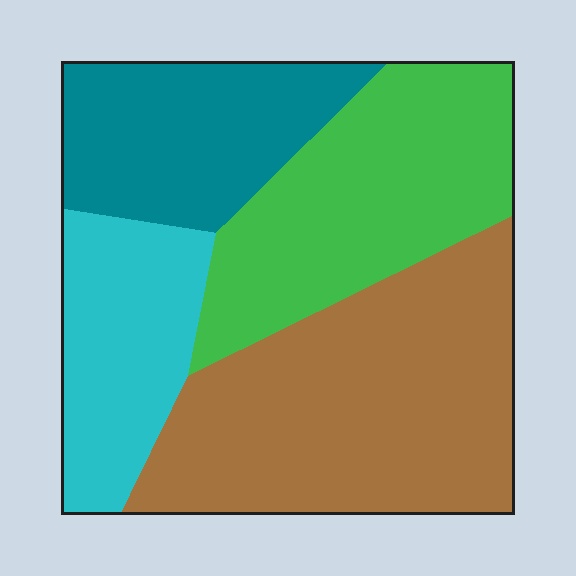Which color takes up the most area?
Brown, at roughly 35%.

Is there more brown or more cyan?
Brown.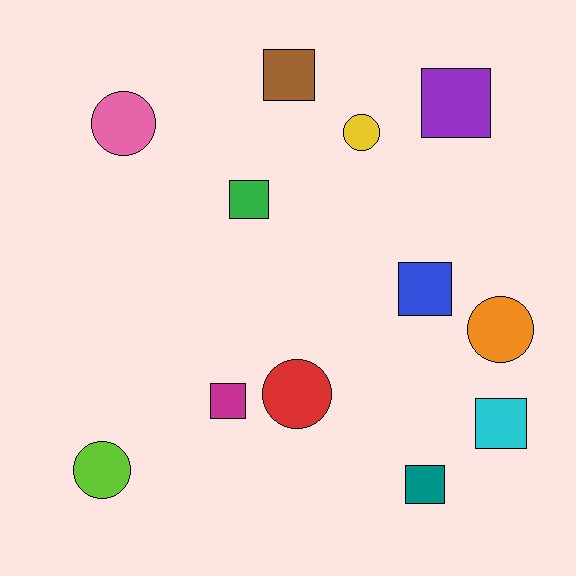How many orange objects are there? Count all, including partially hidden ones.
There is 1 orange object.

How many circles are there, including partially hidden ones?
There are 5 circles.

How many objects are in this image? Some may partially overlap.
There are 12 objects.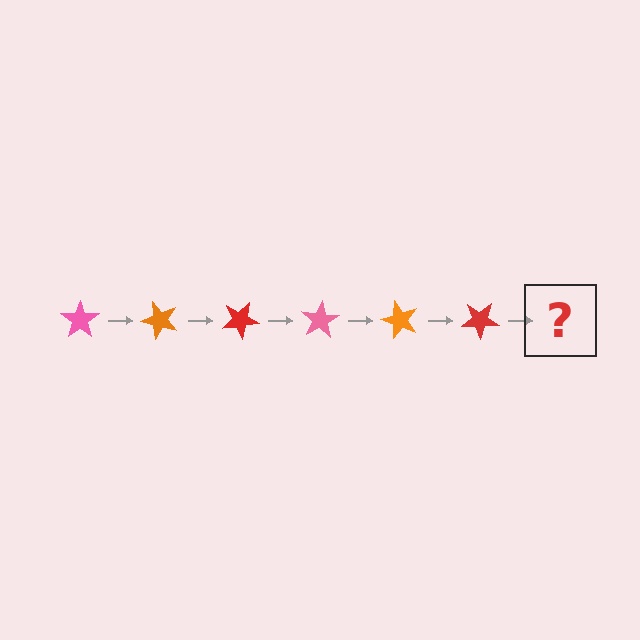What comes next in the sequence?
The next element should be a pink star, rotated 300 degrees from the start.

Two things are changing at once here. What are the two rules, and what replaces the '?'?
The two rules are that it rotates 50 degrees each step and the color cycles through pink, orange, and red. The '?' should be a pink star, rotated 300 degrees from the start.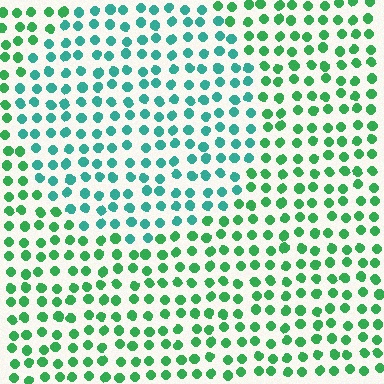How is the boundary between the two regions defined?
The boundary is defined purely by a slight shift in hue (about 35 degrees). Spacing, size, and orientation are identical on both sides.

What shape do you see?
I see a circle.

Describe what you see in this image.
The image is filled with small green elements in a uniform arrangement. A circle-shaped region is visible where the elements are tinted to a slightly different hue, forming a subtle color boundary.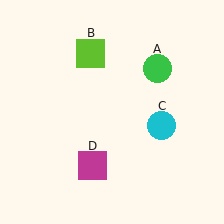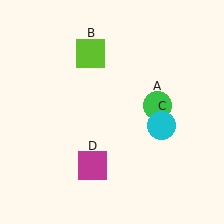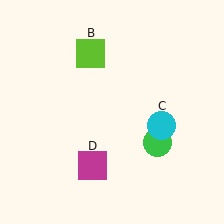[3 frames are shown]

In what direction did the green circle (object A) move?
The green circle (object A) moved down.